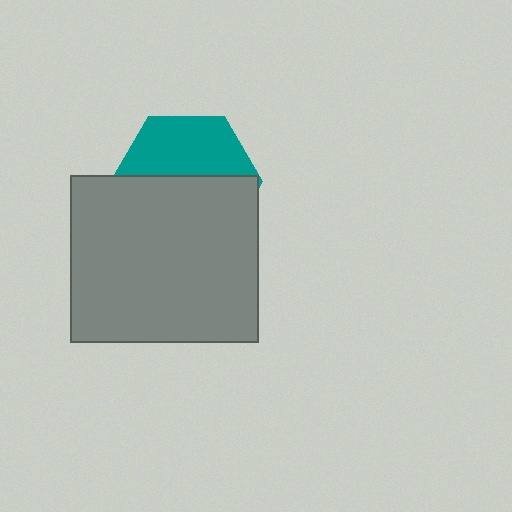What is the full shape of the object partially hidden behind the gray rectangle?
The partially hidden object is a teal hexagon.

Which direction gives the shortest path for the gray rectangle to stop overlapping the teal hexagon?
Moving down gives the shortest separation.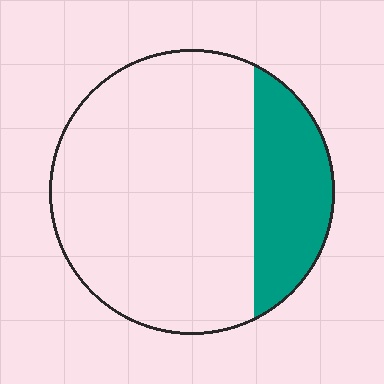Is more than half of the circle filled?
No.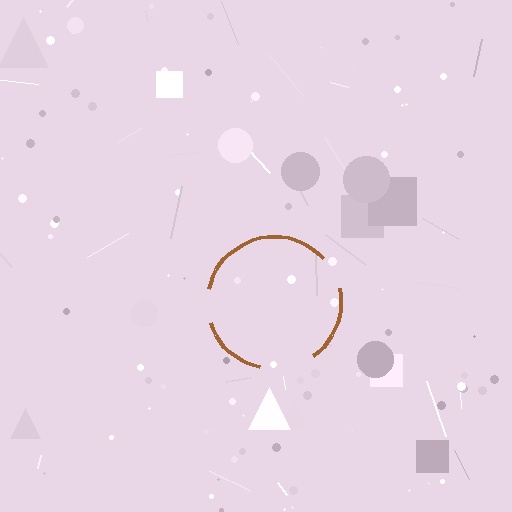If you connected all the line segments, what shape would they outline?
They would outline a circle.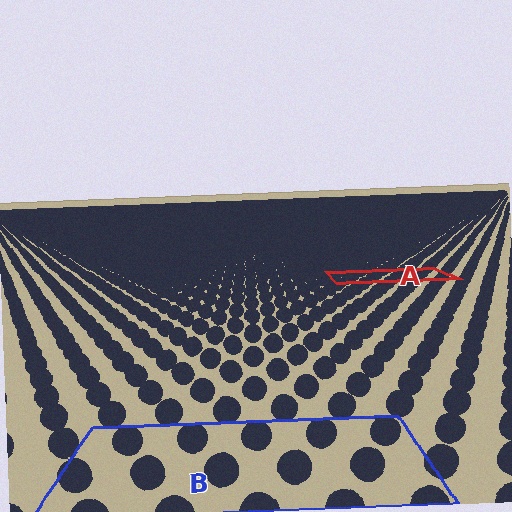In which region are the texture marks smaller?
The texture marks are smaller in region A, because it is farther away.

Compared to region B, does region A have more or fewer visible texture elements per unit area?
Region A has more texture elements per unit area — they are packed more densely because it is farther away.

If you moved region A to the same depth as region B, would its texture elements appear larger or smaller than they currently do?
They would appear larger. At a closer depth, the same texture elements are projected at a bigger on-screen size.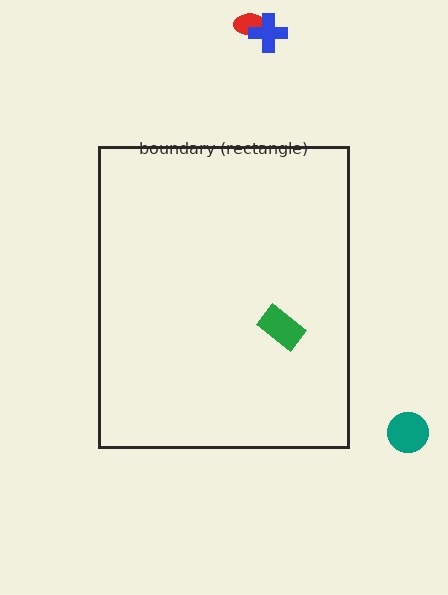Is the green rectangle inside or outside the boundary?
Inside.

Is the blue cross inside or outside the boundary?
Outside.